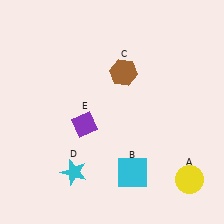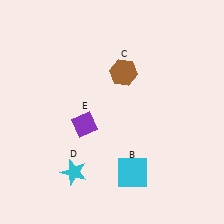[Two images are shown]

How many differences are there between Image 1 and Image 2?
There is 1 difference between the two images.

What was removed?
The yellow circle (A) was removed in Image 2.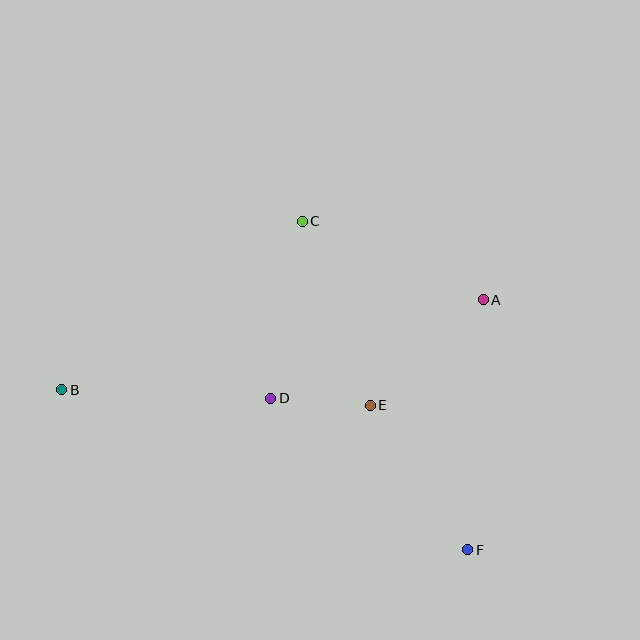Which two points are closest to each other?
Points D and E are closest to each other.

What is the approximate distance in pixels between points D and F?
The distance between D and F is approximately 249 pixels.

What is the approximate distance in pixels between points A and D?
The distance between A and D is approximately 234 pixels.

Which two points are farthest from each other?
Points B and F are farthest from each other.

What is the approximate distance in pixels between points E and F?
The distance between E and F is approximately 174 pixels.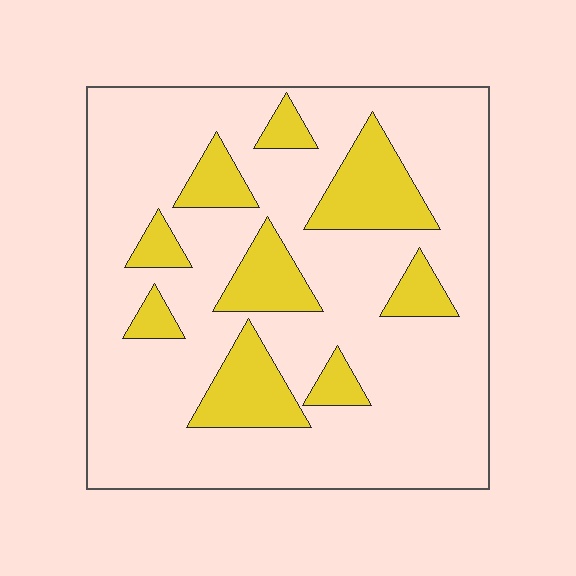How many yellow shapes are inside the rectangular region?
9.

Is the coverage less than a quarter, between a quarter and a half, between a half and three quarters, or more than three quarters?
Less than a quarter.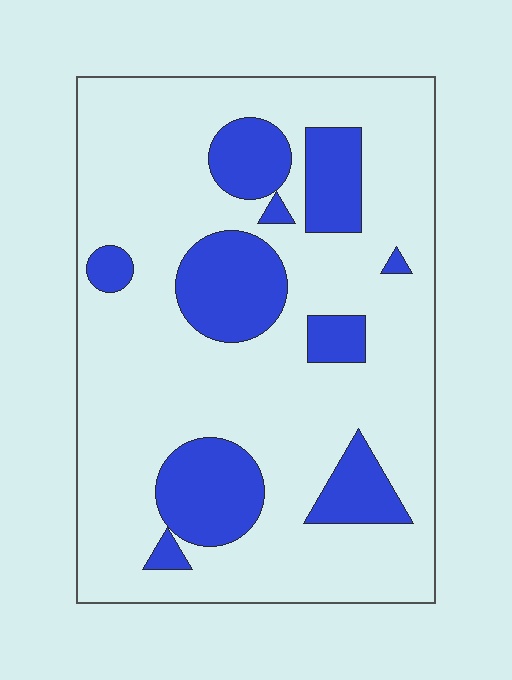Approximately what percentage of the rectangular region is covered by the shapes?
Approximately 25%.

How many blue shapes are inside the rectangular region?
10.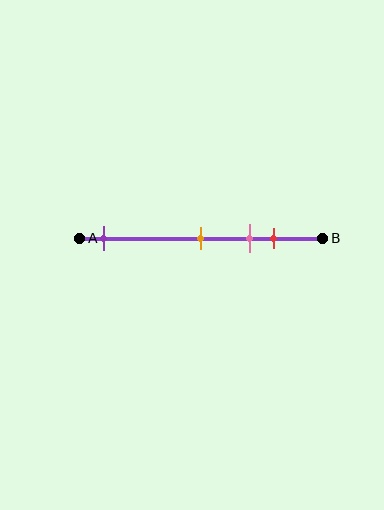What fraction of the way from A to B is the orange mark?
The orange mark is approximately 50% (0.5) of the way from A to B.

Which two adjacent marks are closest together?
The pink and red marks are the closest adjacent pair.